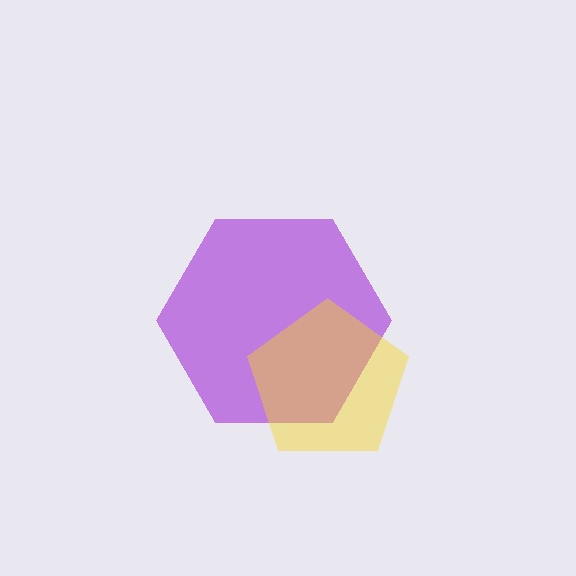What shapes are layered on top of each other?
The layered shapes are: a purple hexagon, a yellow pentagon.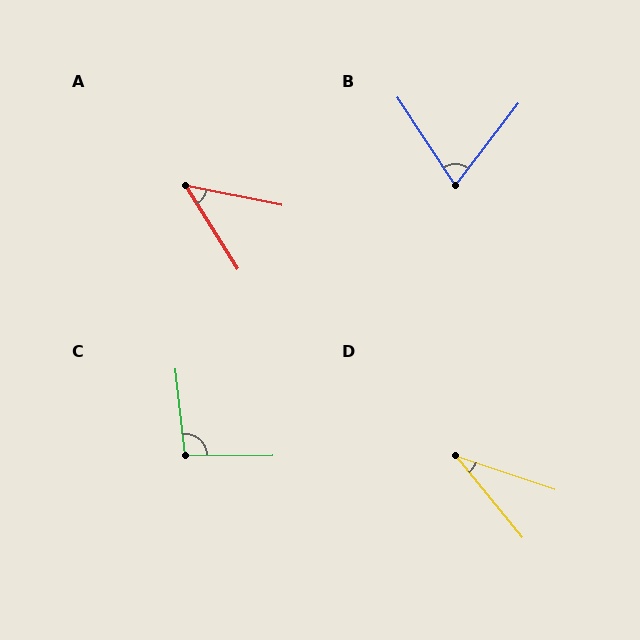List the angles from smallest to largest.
D (32°), A (47°), B (71°), C (96°).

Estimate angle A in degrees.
Approximately 47 degrees.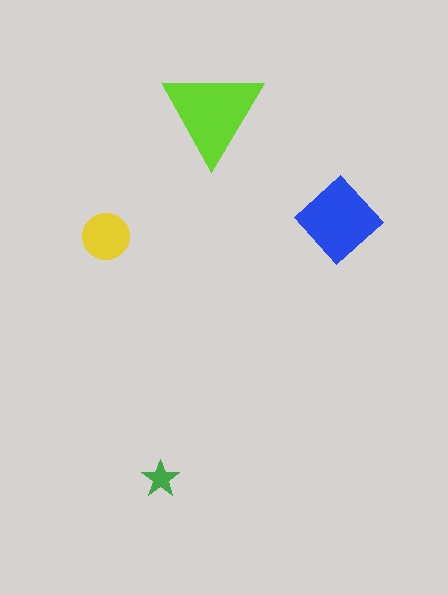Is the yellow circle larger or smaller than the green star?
Larger.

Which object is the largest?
The lime triangle.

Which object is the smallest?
The green star.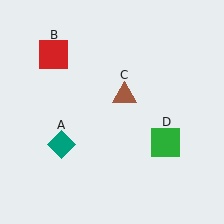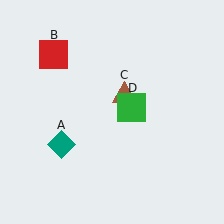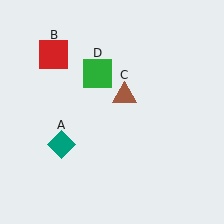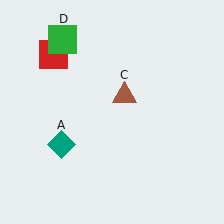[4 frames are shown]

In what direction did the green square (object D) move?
The green square (object D) moved up and to the left.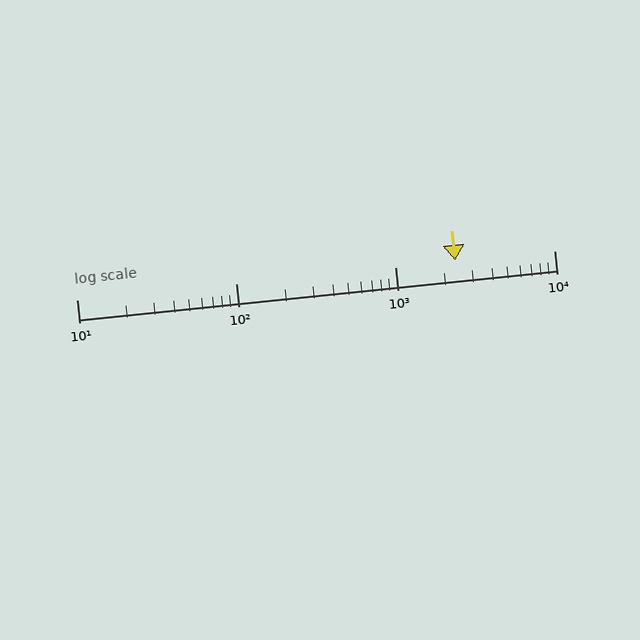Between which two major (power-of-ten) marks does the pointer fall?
The pointer is between 1000 and 10000.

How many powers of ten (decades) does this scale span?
The scale spans 3 decades, from 10 to 10000.